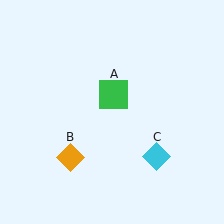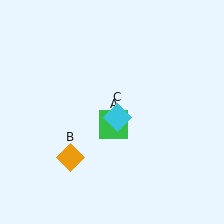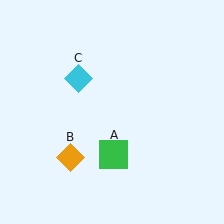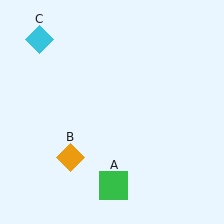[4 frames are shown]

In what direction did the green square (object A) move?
The green square (object A) moved down.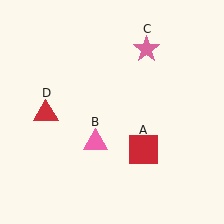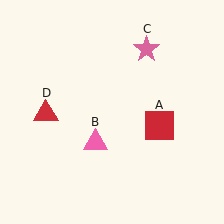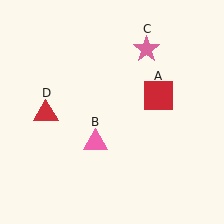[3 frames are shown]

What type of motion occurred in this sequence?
The red square (object A) rotated counterclockwise around the center of the scene.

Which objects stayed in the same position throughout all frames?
Pink triangle (object B) and pink star (object C) and red triangle (object D) remained stationary.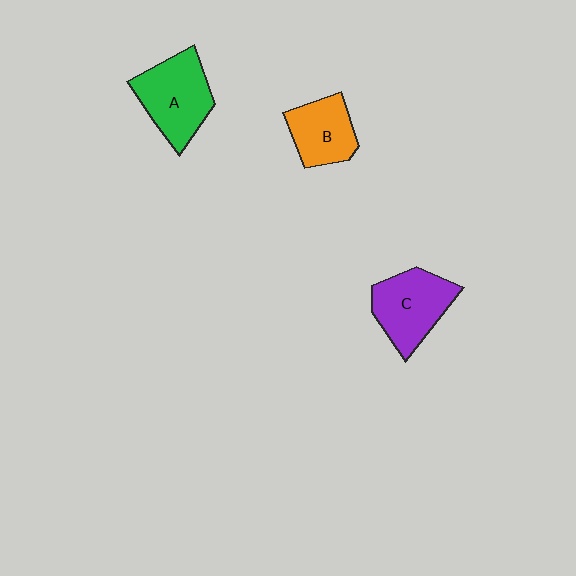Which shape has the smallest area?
Shape B (orange).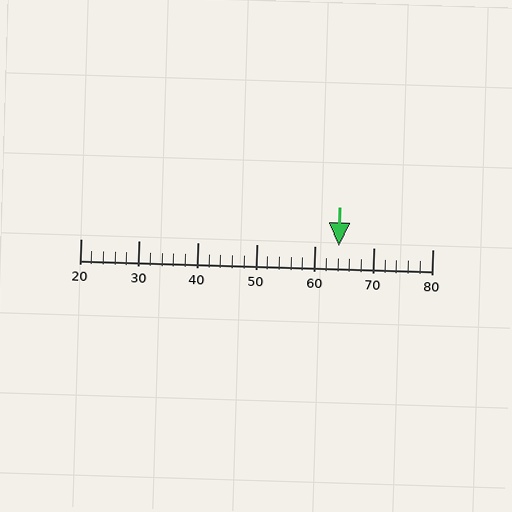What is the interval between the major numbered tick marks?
The major tick marks are spaced 10 units apart.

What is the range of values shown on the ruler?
The ruler shows values from 20 to 80.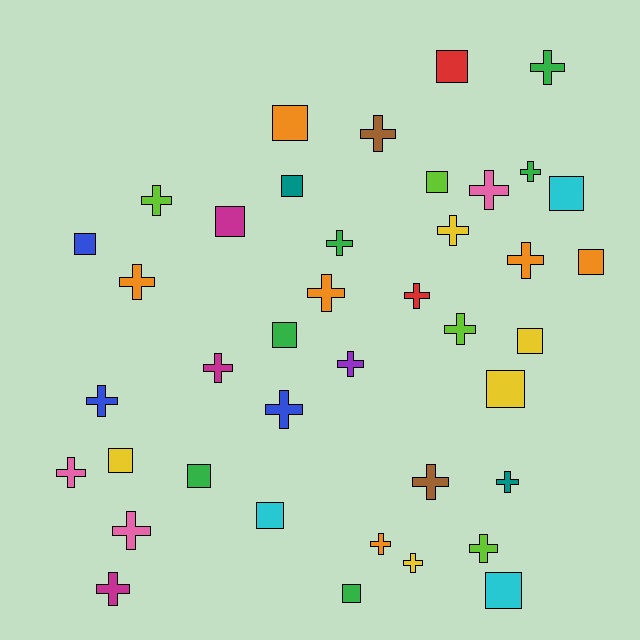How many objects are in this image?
There are 40 objects.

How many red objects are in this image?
There are 2 red objects.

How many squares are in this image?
There are 16 squares.